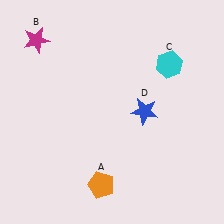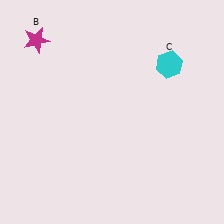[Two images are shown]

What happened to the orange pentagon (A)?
The orange pentagon (A) was removed in Image 2. It was in the bottom-left area of Image 1.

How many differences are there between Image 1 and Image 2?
There are 2 differences between the two images.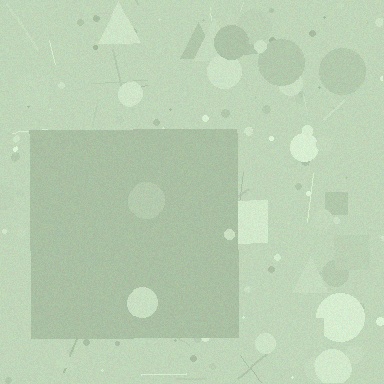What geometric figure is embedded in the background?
A square is embedded in the background.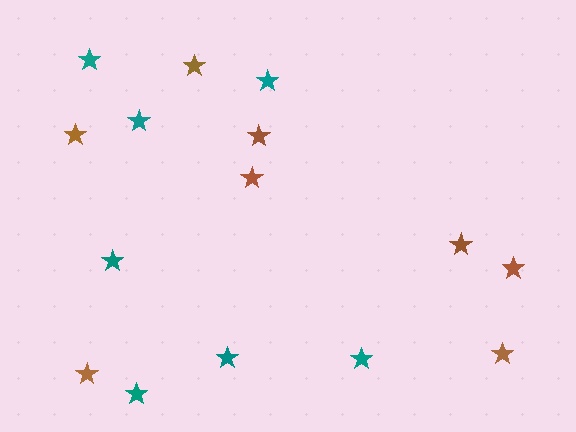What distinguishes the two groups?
There are 2 groups: one group of brown stars (8) and one group of teal stars (7).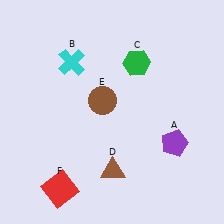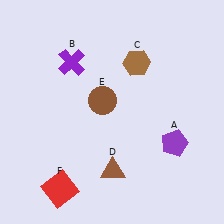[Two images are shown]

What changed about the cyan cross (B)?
In Image 1, B is cyan. In Image 2, it changed to purple.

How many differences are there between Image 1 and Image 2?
There are 2 differences between the two images.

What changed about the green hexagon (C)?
In Image 1, C is green. In Image 2, it changed to brown.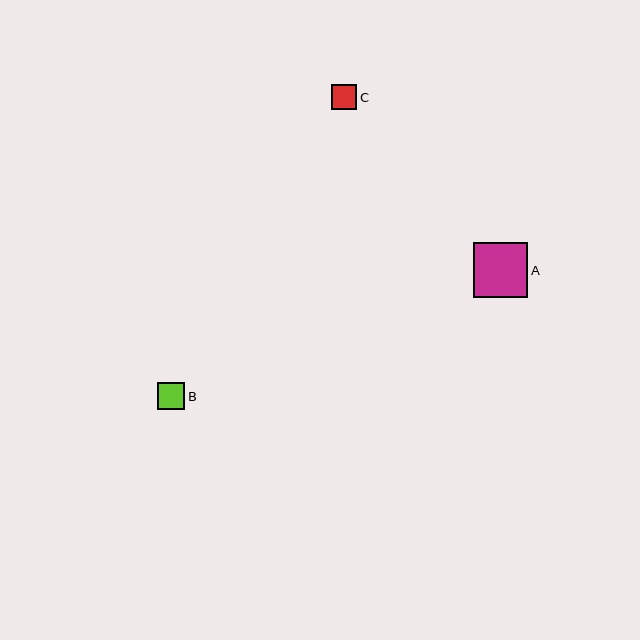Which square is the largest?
Square A is the largest with a size of approximately 54 pixels.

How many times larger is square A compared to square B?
Square A is approximately 2.0 times the size of square B.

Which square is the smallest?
Square C is the smallest with a size of approximately 26 pixels.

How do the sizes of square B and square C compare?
Square B and square C are approximately the same size.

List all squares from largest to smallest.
From largest to smallest: A, B, C.